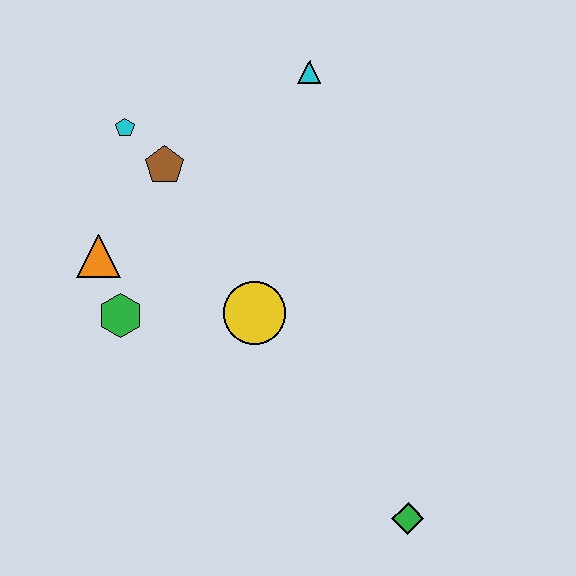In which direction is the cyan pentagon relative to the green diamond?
The cyan pentagon is above the green diamond.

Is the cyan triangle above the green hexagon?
Yes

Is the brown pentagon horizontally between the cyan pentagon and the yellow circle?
Yes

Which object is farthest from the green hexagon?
The green diamond is farthest from the green hexagon.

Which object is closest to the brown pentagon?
The cyan pentagon is closest to the brown pentagon.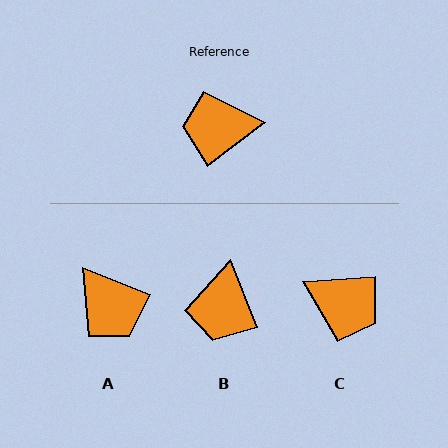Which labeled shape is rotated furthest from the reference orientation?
C, about 147 degrees away.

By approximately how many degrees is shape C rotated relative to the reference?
Approximately 147 degrees counter-clockwise.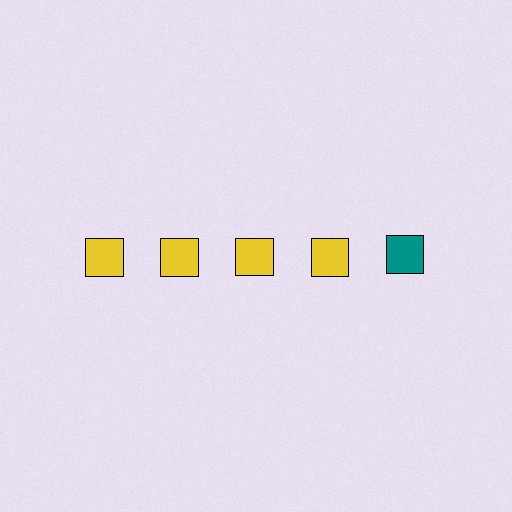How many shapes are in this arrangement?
There are 5 shapes arranged in a grid pattern.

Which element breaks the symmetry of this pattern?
The teal square in the top row, rightmost column breaks the symmetry. All other shapes are yellow squares.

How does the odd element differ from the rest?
It has a different color: teal instead of yellow.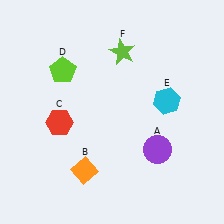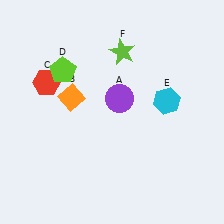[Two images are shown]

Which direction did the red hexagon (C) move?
The red hexagon (C) moved up.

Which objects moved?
The objects that moved are: the purple circle (A), the orange diamond (B), the red hexagon (C).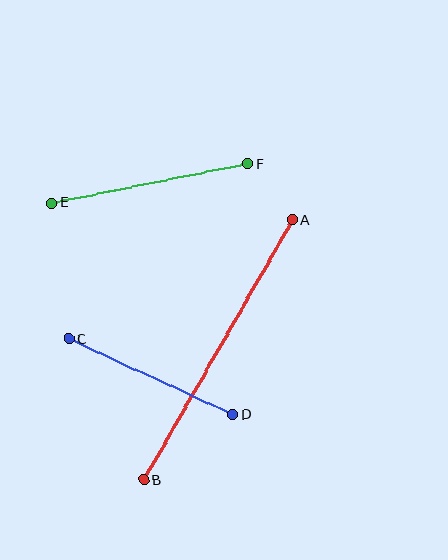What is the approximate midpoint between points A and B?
The midpoint is at approximately (218, 350) pixels.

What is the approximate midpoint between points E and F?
The midpoint is at approximately (150, 183) pixels.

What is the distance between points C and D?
The distance is approximately 181 pixels.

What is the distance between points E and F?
The distance is approximately 200 pixels.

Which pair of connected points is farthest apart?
Points A and B are farthest apart.